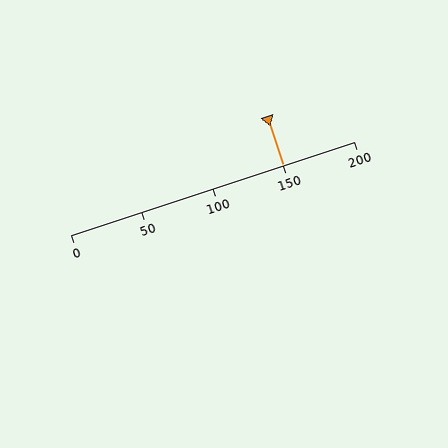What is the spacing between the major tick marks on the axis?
The major ticks are spaced 50 apart.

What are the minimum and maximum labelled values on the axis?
The axis runs from 0 to 200.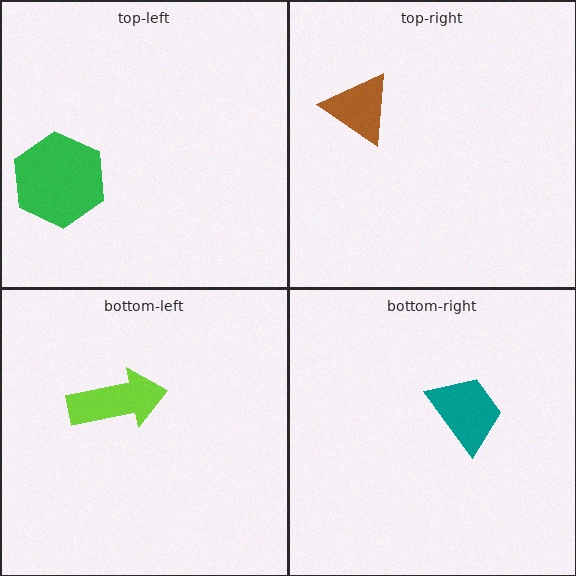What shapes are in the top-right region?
The brown triangle.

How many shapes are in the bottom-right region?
1.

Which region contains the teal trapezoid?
The bottom-right region.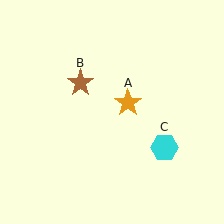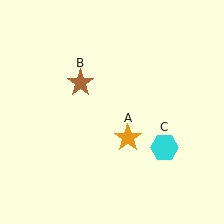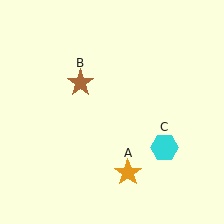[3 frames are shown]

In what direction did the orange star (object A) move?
The orange star (object A) moved down.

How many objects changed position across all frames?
1 object changed position: orange star (object A).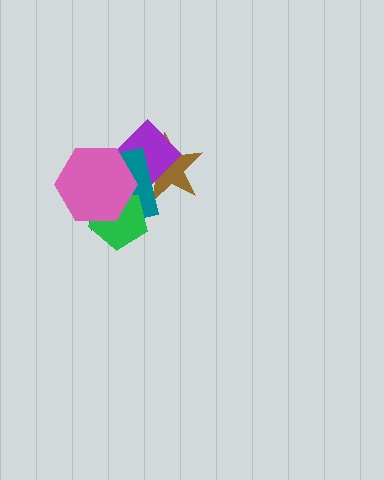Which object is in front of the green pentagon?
The pink hexagon is in front of the green pentagon.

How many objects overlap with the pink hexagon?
3 objects overlap with the pink hexagon.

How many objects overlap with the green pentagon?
2 objects overlap with the green pentagon.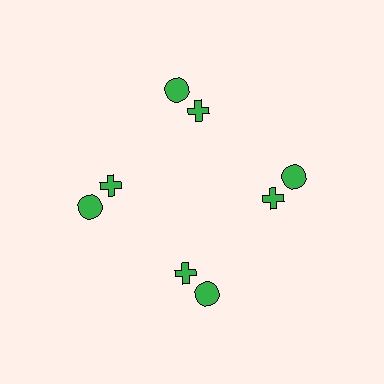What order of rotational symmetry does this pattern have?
This pattern has 4-fold rotational symmetry.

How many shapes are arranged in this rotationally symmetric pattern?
There are 8 shapes, arranged in 4 groups of 2.